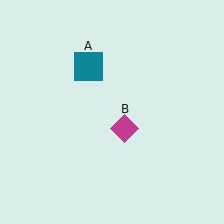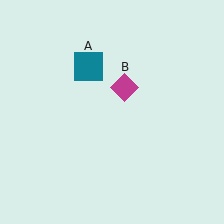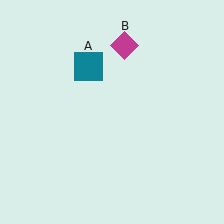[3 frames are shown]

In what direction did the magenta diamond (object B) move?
The magenta diamond (object B) moved up.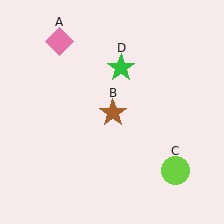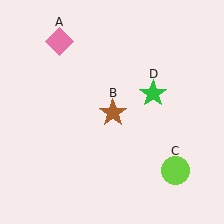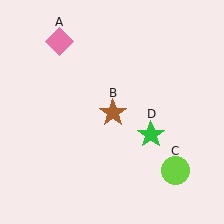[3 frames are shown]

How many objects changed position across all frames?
1 object changed position: green star (object D).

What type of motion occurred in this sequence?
The green star (object D) rotated clockwise around the center of the scene.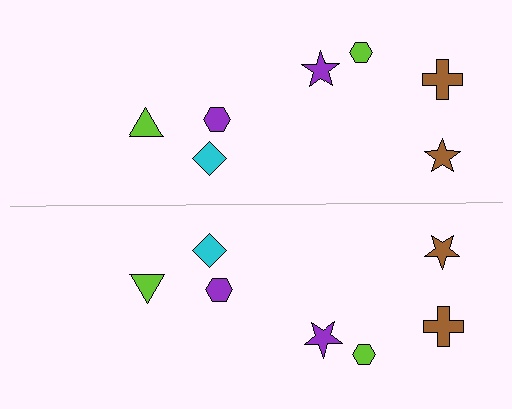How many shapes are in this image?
There are 14 shapes in this image.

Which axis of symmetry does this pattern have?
The pattern has a horizontal axis of symmetry running through the center of the image.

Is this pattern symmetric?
Yes, this pattern has bilateral (reflection) symmetry.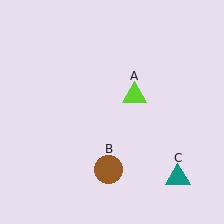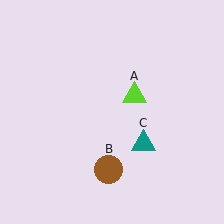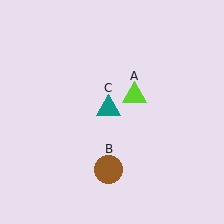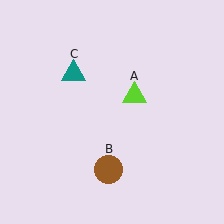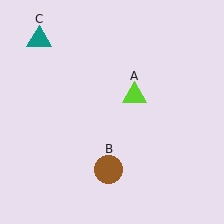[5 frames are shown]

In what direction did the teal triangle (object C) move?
The teal triangle (object C) moved up and to the left.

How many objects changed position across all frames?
1 object changed position: teal triangle (object C).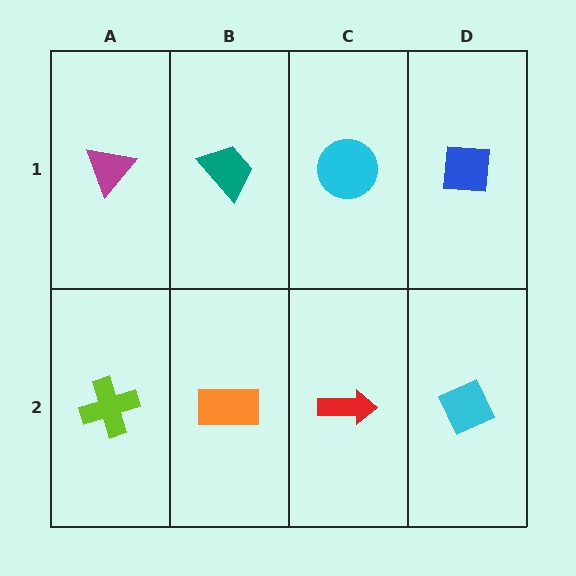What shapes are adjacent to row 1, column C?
A red arrow (row 2, column C), a teal trapezoid (row 1, column B), a blue square (row 1, column D).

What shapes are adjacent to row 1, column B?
An orange rectangle (row 2, column B), a magenta triangle (row 1, column A), a cyan circle (row 1, column C).